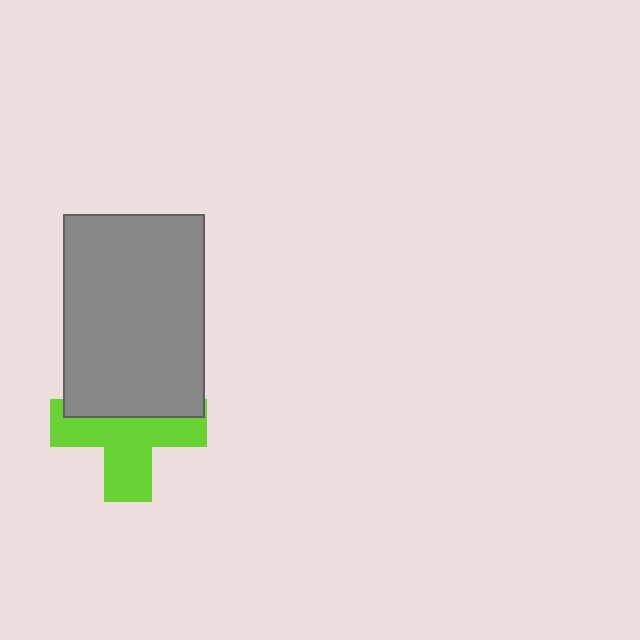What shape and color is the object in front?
The object in front is a gray rectangle.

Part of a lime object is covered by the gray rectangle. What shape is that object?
It is a cross.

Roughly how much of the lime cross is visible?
About half of it is visible (roughly 59%).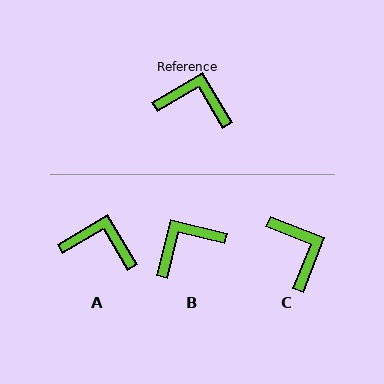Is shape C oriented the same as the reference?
No, it is off by about 52 degrees.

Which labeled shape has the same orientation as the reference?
A.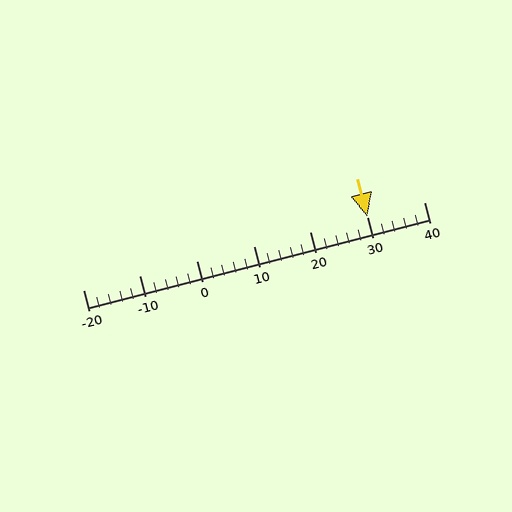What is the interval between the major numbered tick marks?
The major tick marks are spaced 10 units apart.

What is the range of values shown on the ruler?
The ruler shows values from -20 to 40.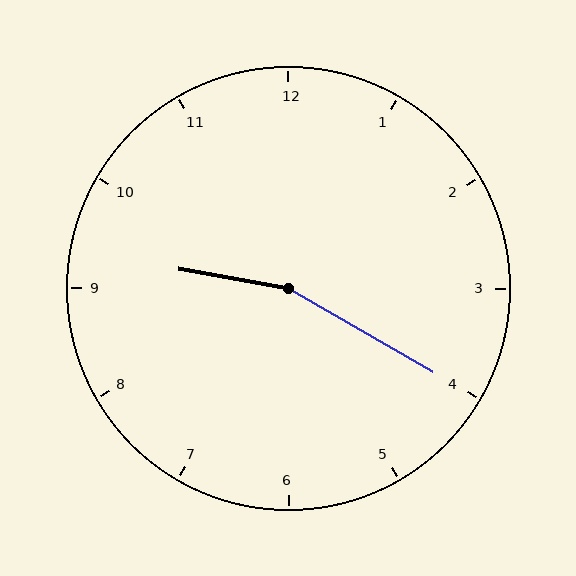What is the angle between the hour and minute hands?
Approximately 160 degrees.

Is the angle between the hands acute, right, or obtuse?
It is obtuse.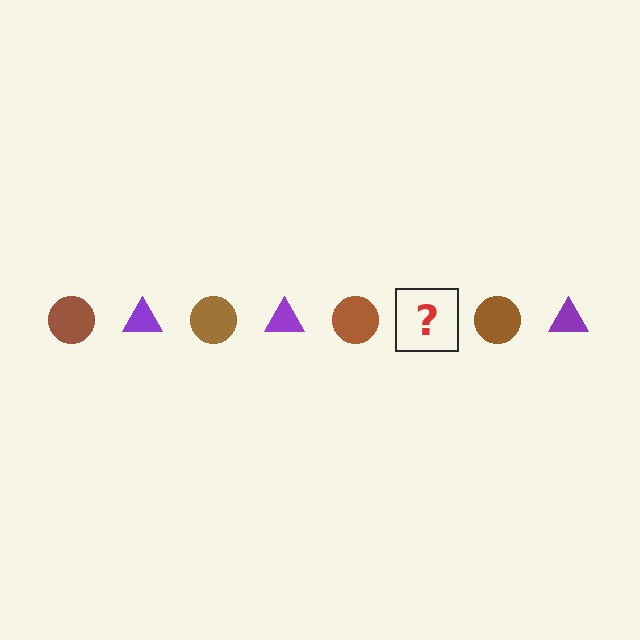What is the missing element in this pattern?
The missing element is a purple triangle.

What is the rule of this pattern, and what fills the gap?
The rule is that the pattern alternates between brown circle and purple triangle. The gap should be filled with a purple triangle.